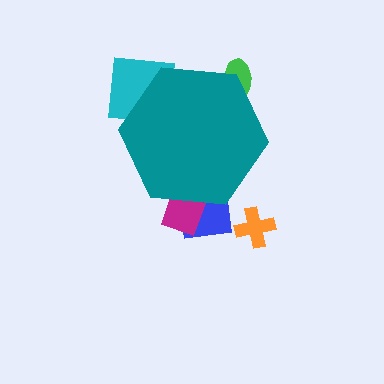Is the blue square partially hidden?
Yes, the blue square is partially hidden behind the teal hexagon.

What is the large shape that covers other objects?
A teal hexagon.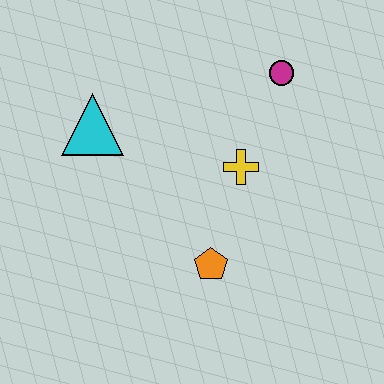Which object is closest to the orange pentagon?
The yellow cross is closest to the orange pentagon.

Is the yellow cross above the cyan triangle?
No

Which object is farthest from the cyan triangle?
The magenta circle is farthest from the cyan triangle.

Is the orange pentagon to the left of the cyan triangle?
No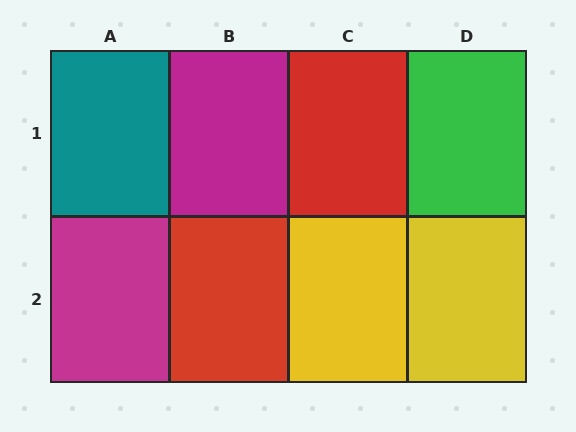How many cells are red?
2 cells are red.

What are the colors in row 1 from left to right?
Teal, magenta, red, green.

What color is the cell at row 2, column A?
Magenta.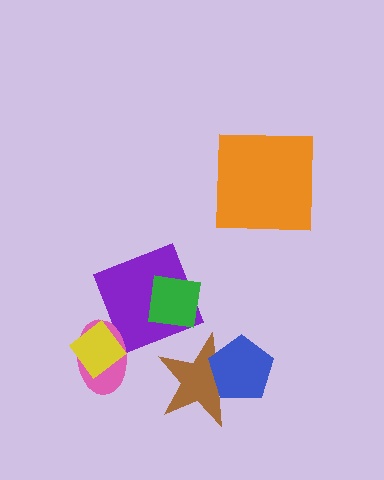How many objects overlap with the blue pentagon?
1 object overlaps with the blue pentagon.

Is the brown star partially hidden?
Yes, it is partially covered by another shape.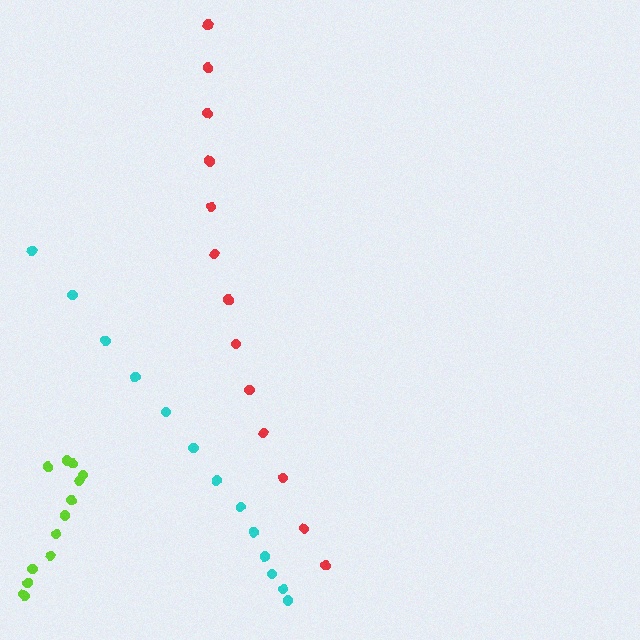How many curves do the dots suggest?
There are 3 distinct paths.